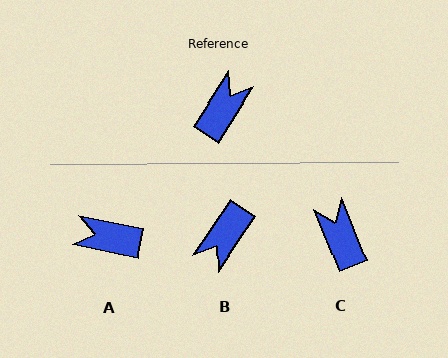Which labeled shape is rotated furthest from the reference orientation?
B, about 179 degrees away.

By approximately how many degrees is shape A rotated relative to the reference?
Approximately 112 degrees counter-clockwise.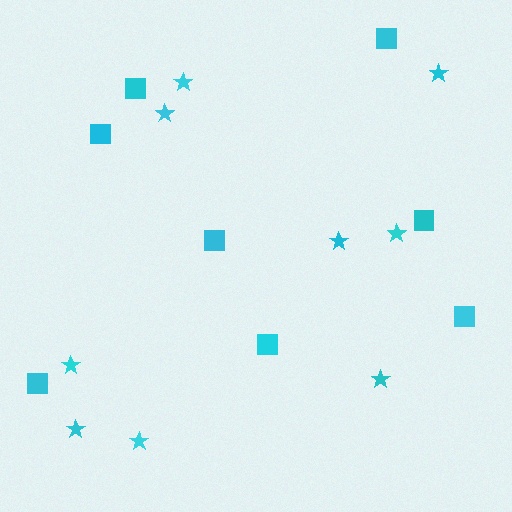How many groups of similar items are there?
There are 2 groups: one group of squares (8) and one group of stars (9).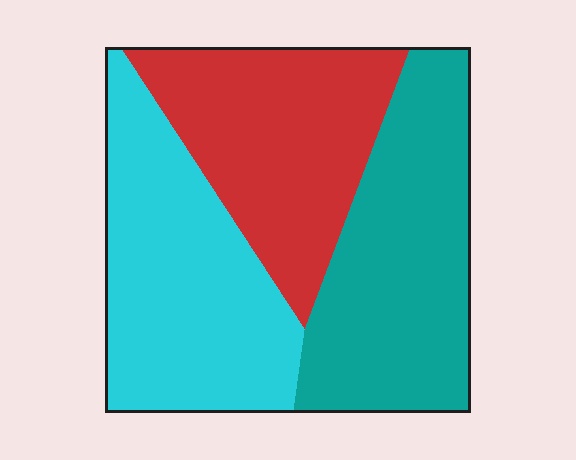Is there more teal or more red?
Teal.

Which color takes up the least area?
Red, at roughly 30%.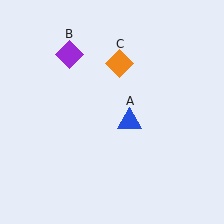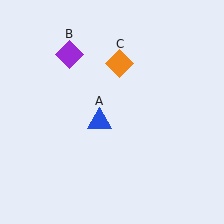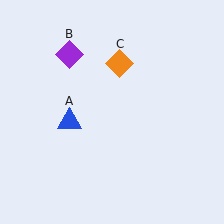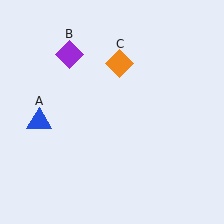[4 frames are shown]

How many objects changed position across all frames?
1 object changed position: blue triangle (object A).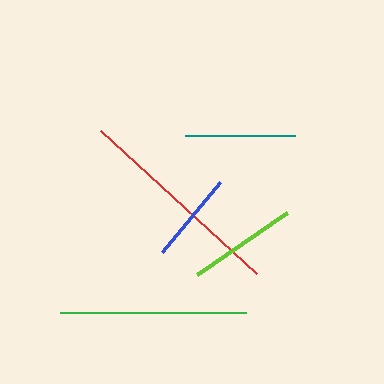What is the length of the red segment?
The red segment is approximately 212 pixels long.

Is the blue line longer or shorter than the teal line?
The teal line is longer than the blue line.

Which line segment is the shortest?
The blue line is the shortest at approximately 91 pixels.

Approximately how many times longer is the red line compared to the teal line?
The red line is approximately 1.9 times the length of the teal line.